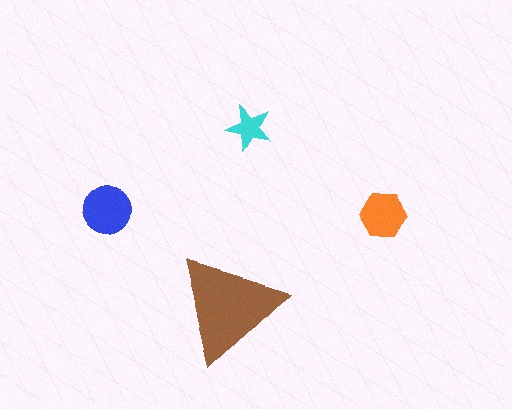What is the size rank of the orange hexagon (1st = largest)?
3rd.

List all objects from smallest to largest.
The cyan star, the orange hexagon, the blue circle, the brown triangle.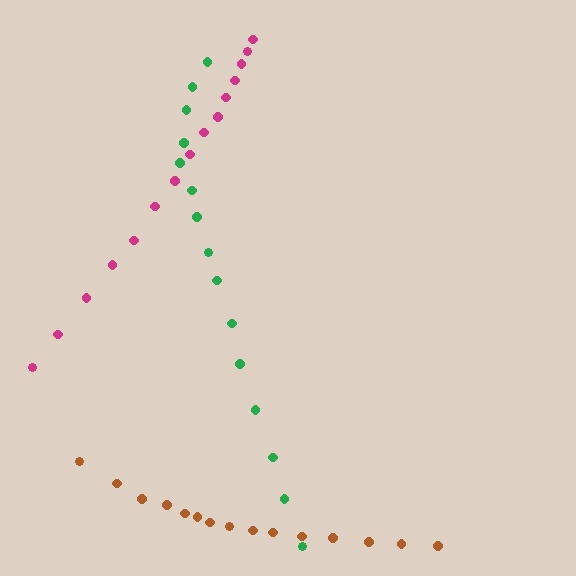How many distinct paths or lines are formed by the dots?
There are 3 distinct paths.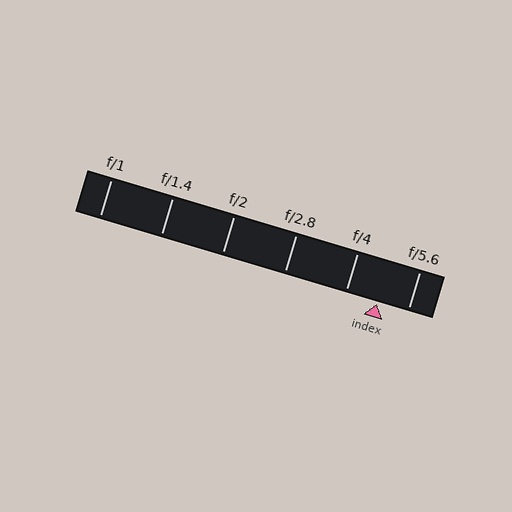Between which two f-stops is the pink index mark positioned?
The index mark is between f/4 and f/5.6.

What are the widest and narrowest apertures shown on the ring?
The widest aperture shown is f/1 and the narrowest is f/5.6.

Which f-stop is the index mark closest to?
The index mark is closest to f/5.6.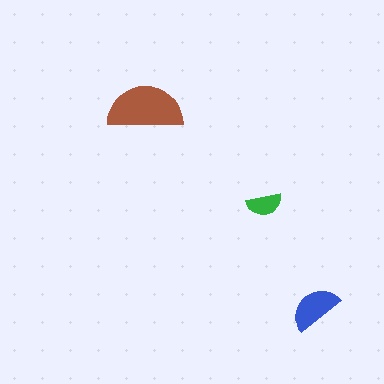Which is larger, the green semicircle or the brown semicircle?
The brown one.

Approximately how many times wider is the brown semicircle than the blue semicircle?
About 1.5 times wider.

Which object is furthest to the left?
The brown semicircle is leftmost.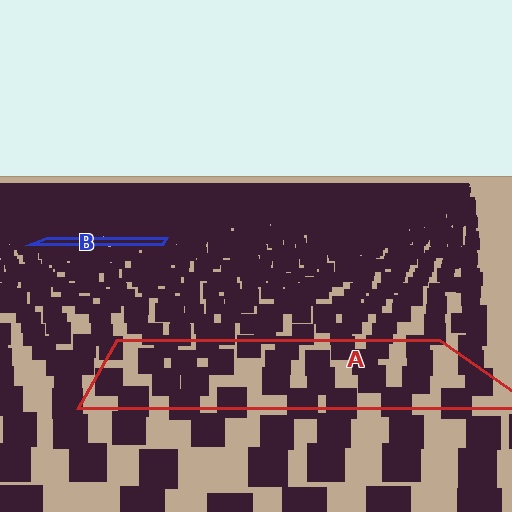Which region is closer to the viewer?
Region A is closer. The texture elements there are larger and more spread out.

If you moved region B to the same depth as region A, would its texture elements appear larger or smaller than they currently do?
They would appear larger. At a closer depth, the same texture elements are projected at a bigger on-screen size.